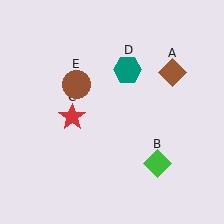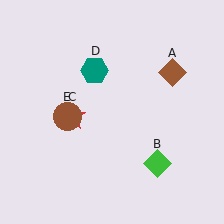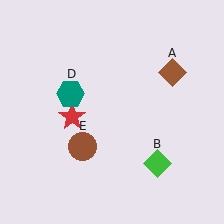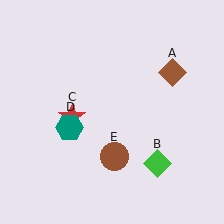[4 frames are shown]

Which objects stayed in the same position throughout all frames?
Brown diamond (object A) and green diamond (object B) and red star (object C) remained stationary.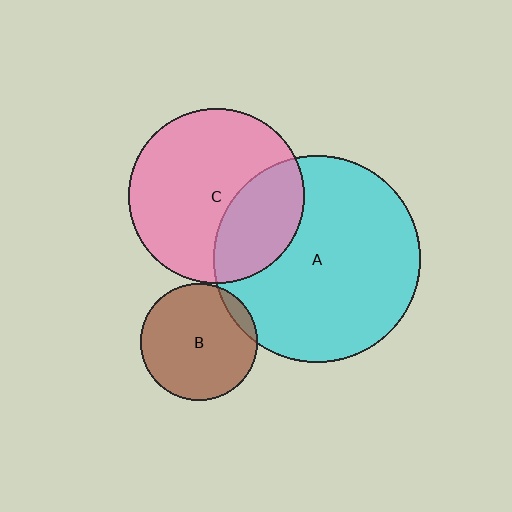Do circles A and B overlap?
Yes.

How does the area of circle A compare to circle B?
Approximately 3.1 times.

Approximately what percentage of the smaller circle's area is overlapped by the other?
Approximately 10%.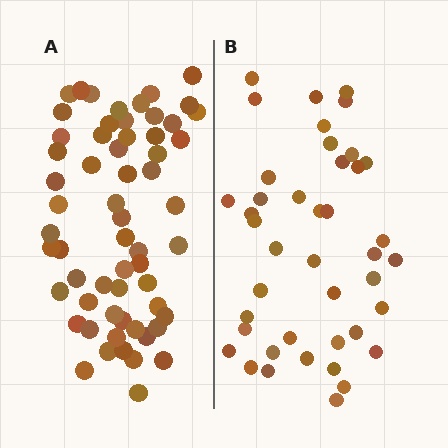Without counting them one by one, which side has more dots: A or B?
Region A (the left region) has more dots.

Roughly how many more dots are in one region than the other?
Region A has approximately 20 more dots than region B.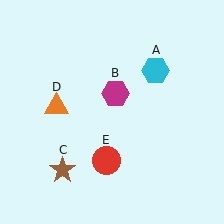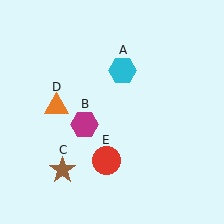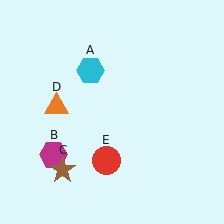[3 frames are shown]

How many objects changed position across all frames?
2 objects changed position: cyan hexagon (object A), magenta hexagon (object B).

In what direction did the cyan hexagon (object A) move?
The cyan hexagon (object A) moved left.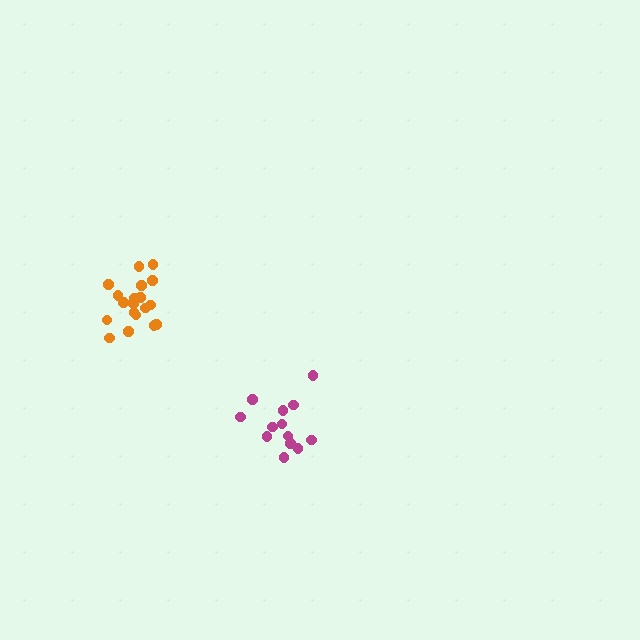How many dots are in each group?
Group 1: 13 dots, Group 2: 19 dots (32 total).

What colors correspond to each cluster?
The clusters are colored: magenta, orange.